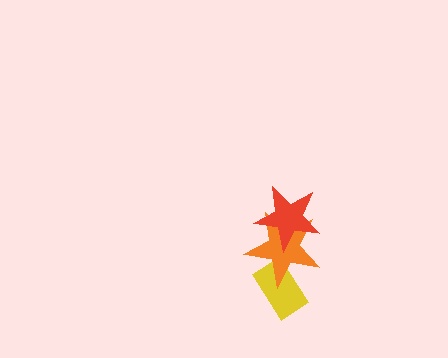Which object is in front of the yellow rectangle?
The orange star is in front of the yellow rectangle.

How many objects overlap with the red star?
1 object overlaps with the red star.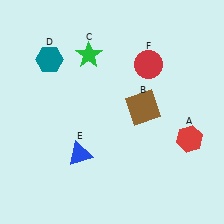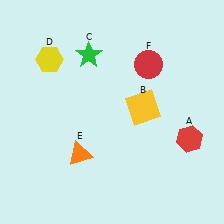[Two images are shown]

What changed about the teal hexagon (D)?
In Image 1, D is teal. In Image 2, it changed to yellow.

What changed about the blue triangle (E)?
In Image 1, E is blue. In Image 2, it changed to orange.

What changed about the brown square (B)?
In Image 1, B is brown. In Image 2, it changed to yellow.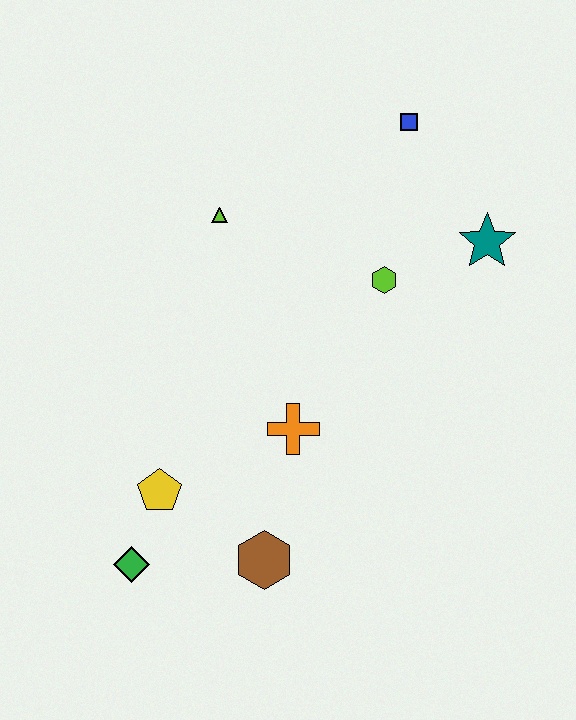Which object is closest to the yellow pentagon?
The green diamond is closest to the yellow pentagon.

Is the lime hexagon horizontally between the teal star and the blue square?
No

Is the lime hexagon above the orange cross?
Yes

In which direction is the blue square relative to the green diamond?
The blue square is above the green diamond.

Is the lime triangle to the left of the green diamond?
No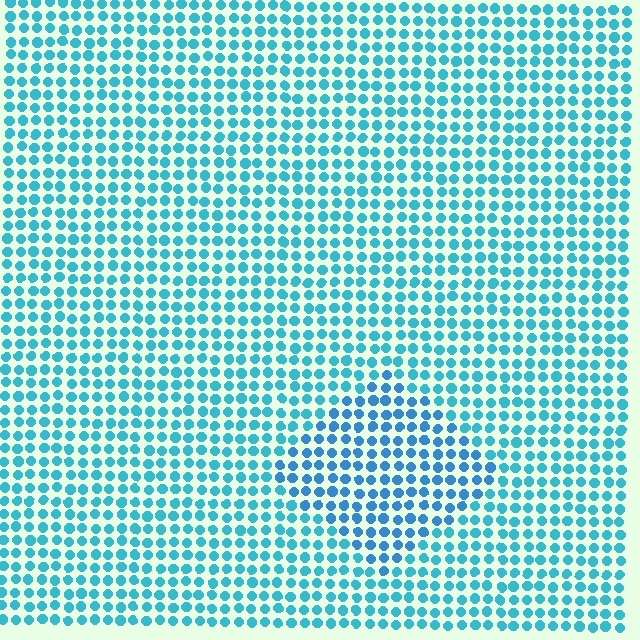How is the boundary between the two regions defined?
The boundary is defined purely by a slight shift in hue (about 20 degrees). Spacing, size, and orientation are identical on both sides.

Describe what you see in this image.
The image is filled with small cyan elements in a uniform arrangement. A diamond-shaped region is visible where the elements are tinted to a slightly different hue, forming a subtle color boundary.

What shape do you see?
I see a diamond.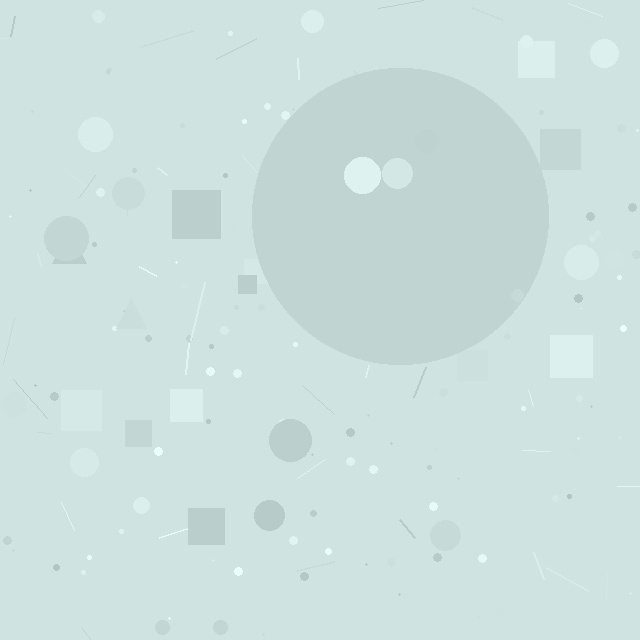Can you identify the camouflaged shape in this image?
The camouflaged shape is a circle.